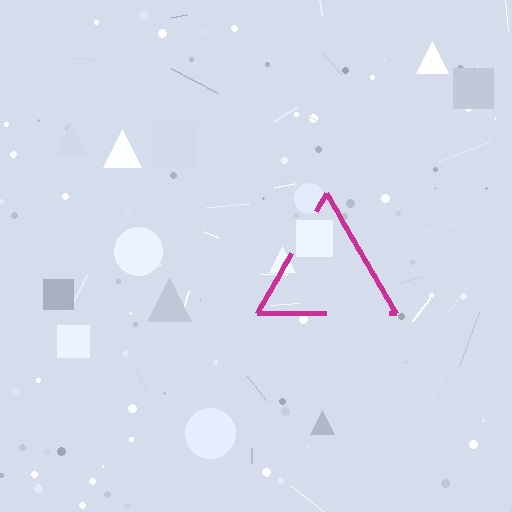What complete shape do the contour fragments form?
The contour fragments form a triangle.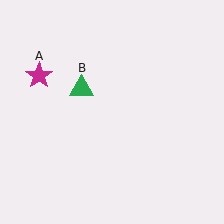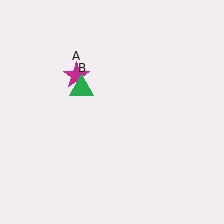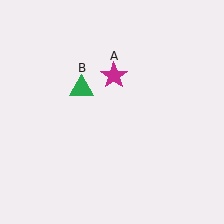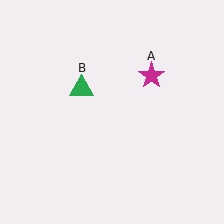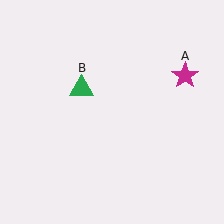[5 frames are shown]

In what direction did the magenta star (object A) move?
The magenta star (object A) moved right.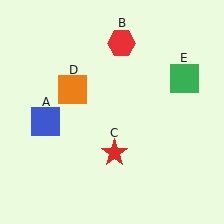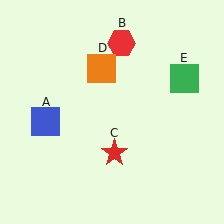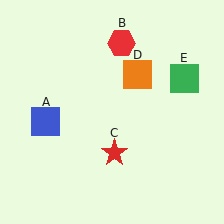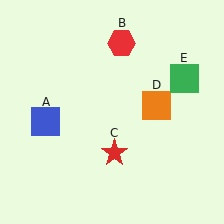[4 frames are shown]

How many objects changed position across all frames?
1 object changed position: orange square (object D).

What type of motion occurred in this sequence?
The orange square (object D) rotated clockwise around the center of the scene.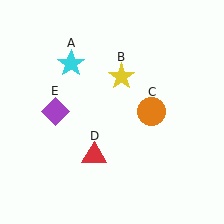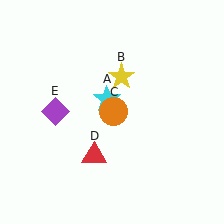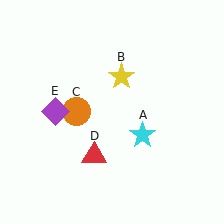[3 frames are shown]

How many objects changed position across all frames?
2 objects changed position: cyan star (object A), orange circle (object C).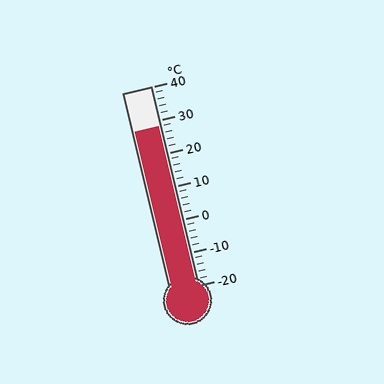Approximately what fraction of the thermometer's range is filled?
The thermometer is filled to approximately 80% of its range.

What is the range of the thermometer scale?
The thermometer scale ranges from -20°C to 40°C.